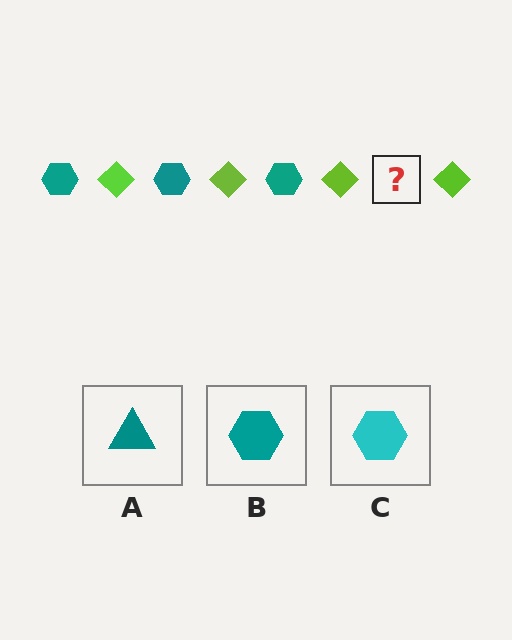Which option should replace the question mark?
Option B.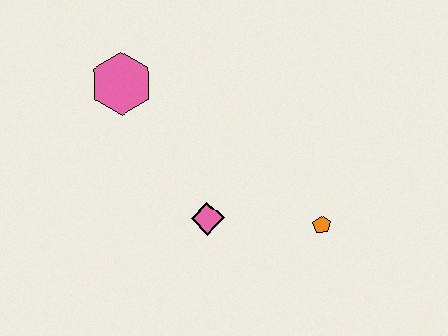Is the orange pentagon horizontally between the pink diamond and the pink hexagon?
No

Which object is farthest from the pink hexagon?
The orange pentagon is farthest from the pink hexagon.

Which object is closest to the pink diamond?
The orange pentagon is closest to the pink diamond.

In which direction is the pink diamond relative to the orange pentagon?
The pink diamond is to the left of the orange pentagon.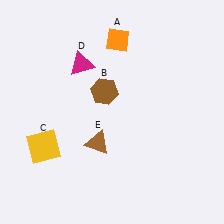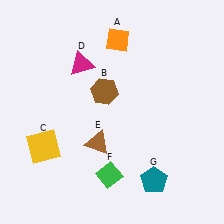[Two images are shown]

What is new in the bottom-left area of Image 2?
A green diamond (F) was added in the bottom-left area of Image 2.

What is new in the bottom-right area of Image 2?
A teal pentagon (G) was added in the bottom-right area of Image 2.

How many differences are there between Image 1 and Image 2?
There are 2 differences between the two images.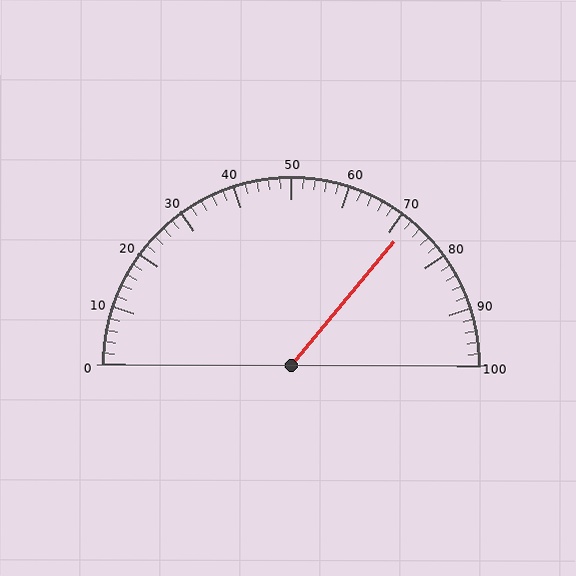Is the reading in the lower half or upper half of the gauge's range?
The reading is in the upper half of the range (0 to 100).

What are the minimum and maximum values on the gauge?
The gauge ranges from 0 to 100.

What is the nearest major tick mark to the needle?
The nearest major tick mark is 70.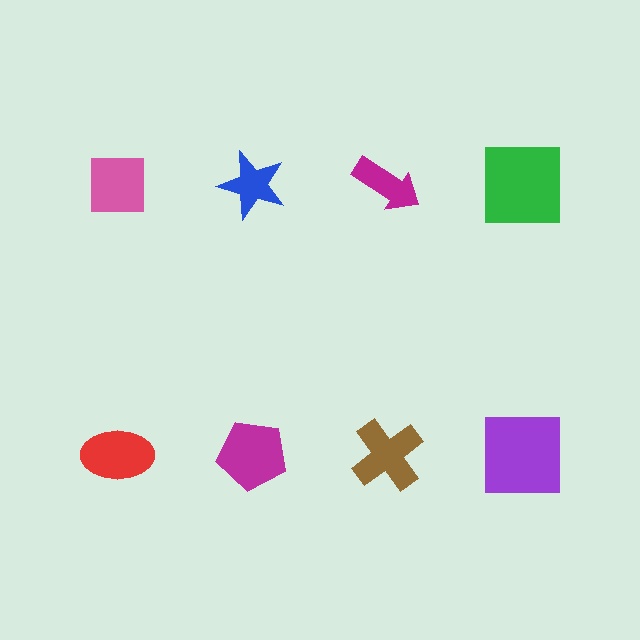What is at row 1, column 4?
A green square.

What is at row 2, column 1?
A red ellipse.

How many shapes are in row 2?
4 shapes.